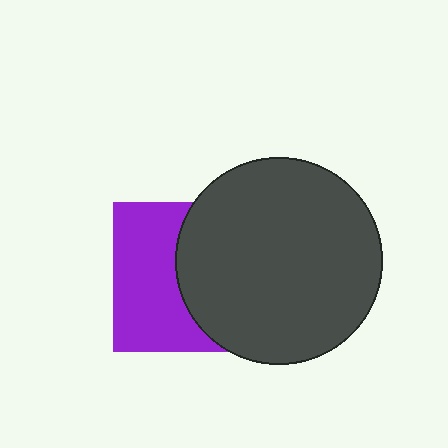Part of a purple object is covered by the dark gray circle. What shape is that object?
It is a square.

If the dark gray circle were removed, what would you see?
You would see the complete purple square.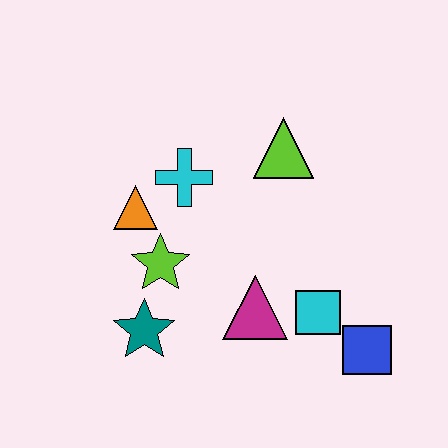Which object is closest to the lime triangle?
The cyan cross is closest to the lime triangle.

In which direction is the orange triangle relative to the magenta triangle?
The orange triangle is to the left of the magenta triangle.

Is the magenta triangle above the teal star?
Yes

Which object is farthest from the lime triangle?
The teal star is farthest from the lime triangle.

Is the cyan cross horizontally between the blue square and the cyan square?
No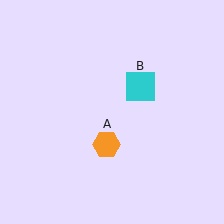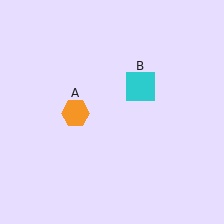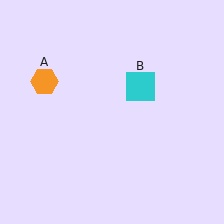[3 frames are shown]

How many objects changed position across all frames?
1 object changed position: orange hexagon (object A).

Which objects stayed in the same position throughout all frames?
Cyan square (object B) remained stationary.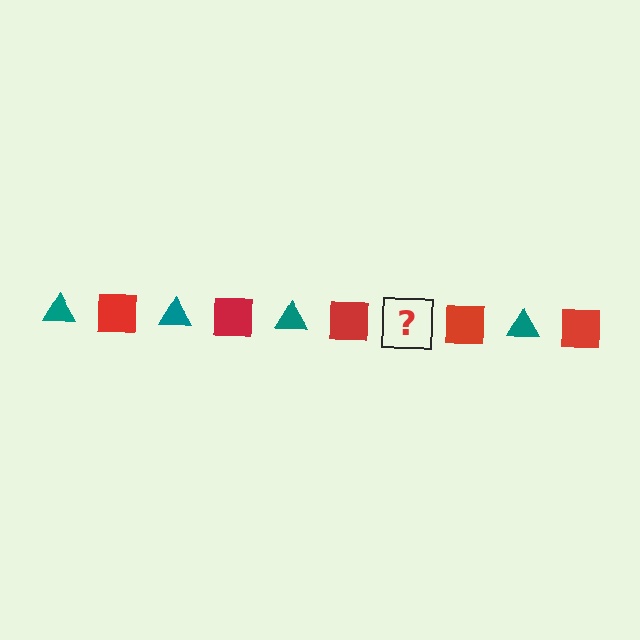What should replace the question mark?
The question mark should be replaced with a teal triangle.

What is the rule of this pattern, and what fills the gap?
The rule is that the pattern alternates between teal triangle and red square. The gap should be filled with a teal triangle.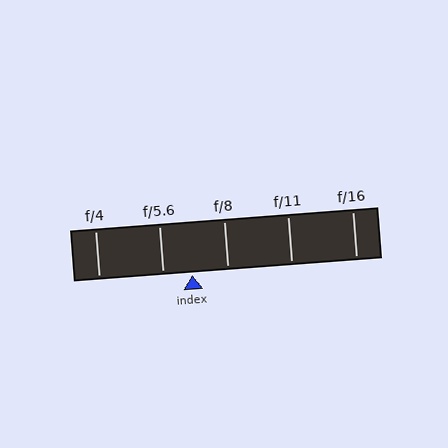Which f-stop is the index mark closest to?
The index mark is closest to f/5.6.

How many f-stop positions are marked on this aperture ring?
There are 5 f-stop positions marked.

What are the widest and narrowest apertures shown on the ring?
The widest aperture shown is f/4 and the narrowest is f/16.